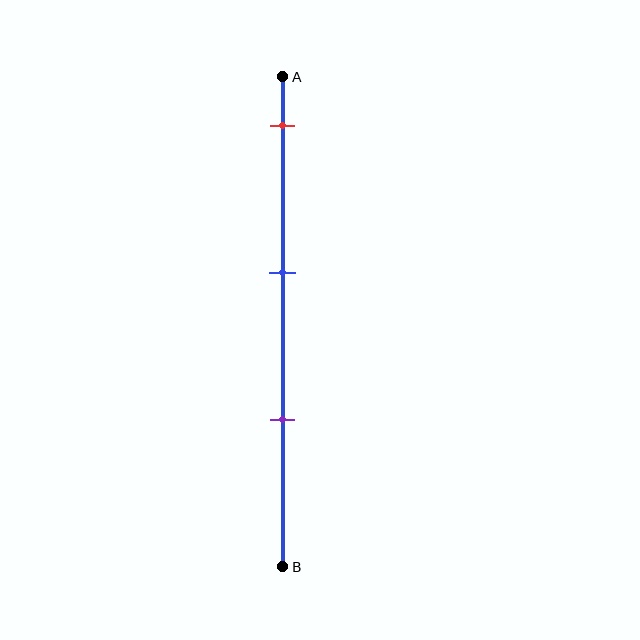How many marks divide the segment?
There are 3 marks dividing the segment.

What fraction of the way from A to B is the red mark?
The red mark is approximately 10% (0.1) of the way from A to B.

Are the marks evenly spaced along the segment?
Yes, the marks are approximately evenly spaced.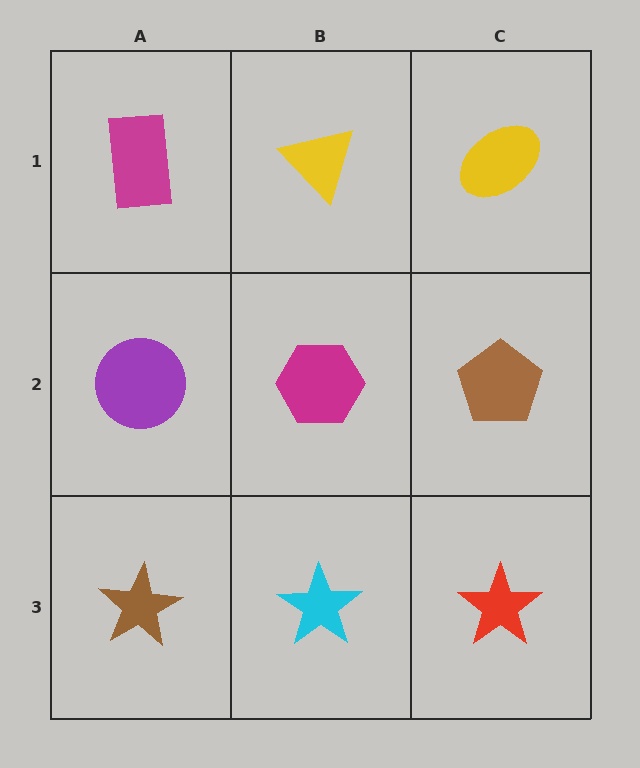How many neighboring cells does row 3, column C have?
2.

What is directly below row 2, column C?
A red star.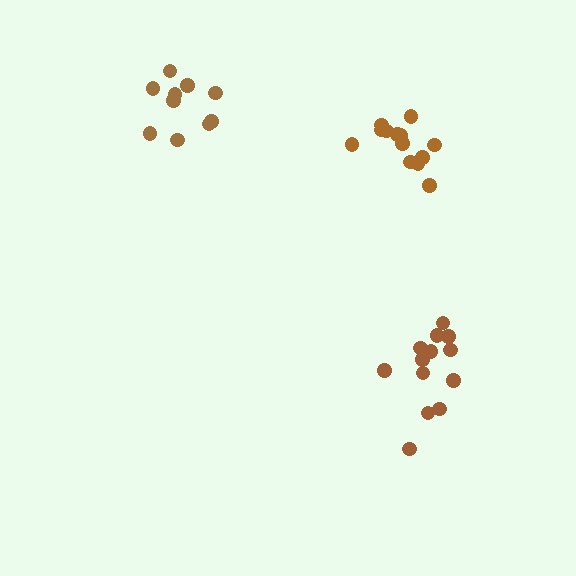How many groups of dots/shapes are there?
There are 3 groups.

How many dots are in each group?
Group 1: 13 dots, Group 2: 13 dots, Group 3: 10 dots (36 total).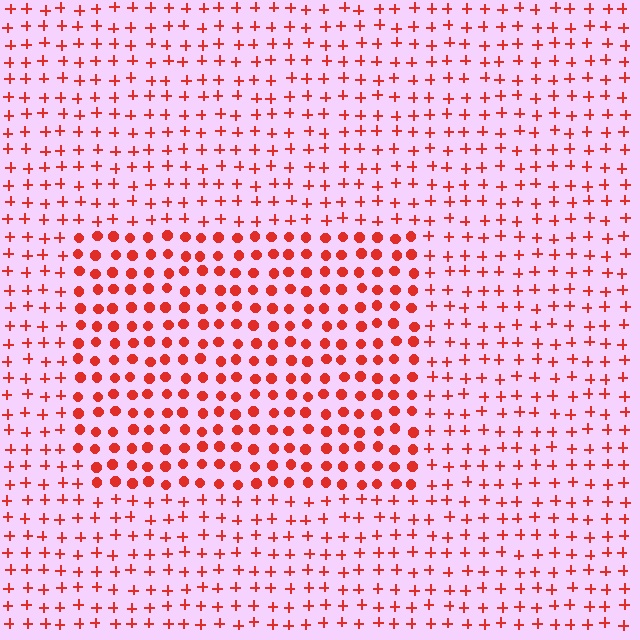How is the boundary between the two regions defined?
The boundary is defined by a change in element shape: circles inside vs. plus signs outside. All elements share the same color and spacing.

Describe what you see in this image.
The image is filled with small red elements arranged in a uniform grid. A rectangle-shaped region contains circles, while the surrounding area contains plus signs. The boundary is defined purely by the change in element shape.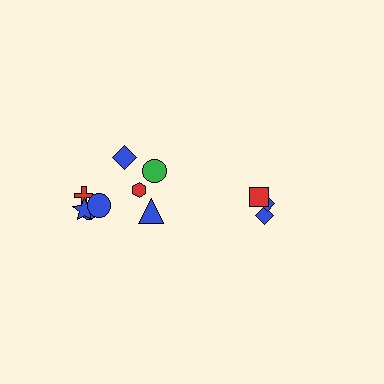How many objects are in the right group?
There are 3 objects.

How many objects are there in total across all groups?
There are 11 objects.